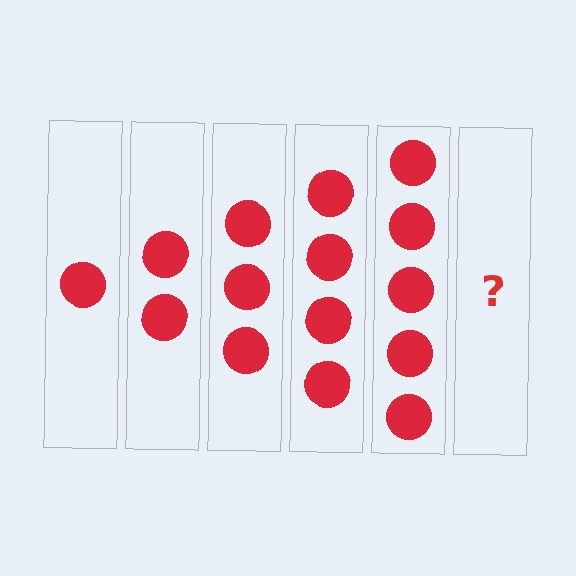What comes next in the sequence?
The next element should be 6 circles.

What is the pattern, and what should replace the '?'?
The pattern is that each step adds one more circle. The '?' should be 6 circles.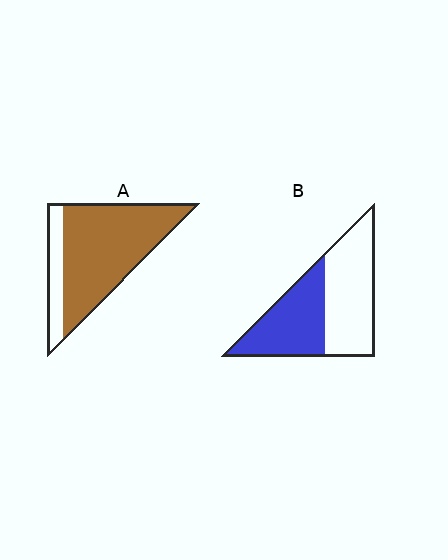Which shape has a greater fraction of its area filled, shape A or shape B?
Shape A.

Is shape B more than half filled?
No.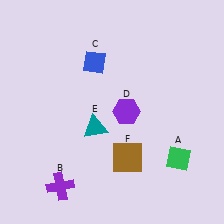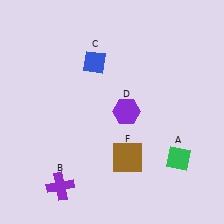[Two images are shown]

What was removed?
The teal triangle (E) was removed in Image 2.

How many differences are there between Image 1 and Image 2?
There is 1 difference between the two images.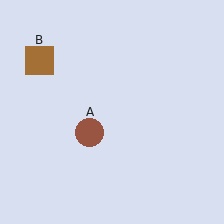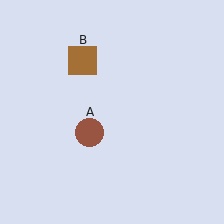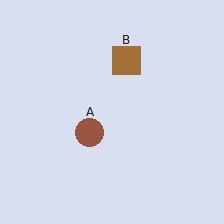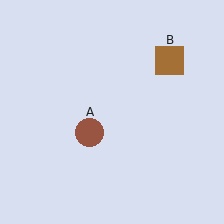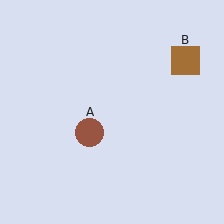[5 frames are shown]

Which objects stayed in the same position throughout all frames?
Brown circle (object A) remained stationary.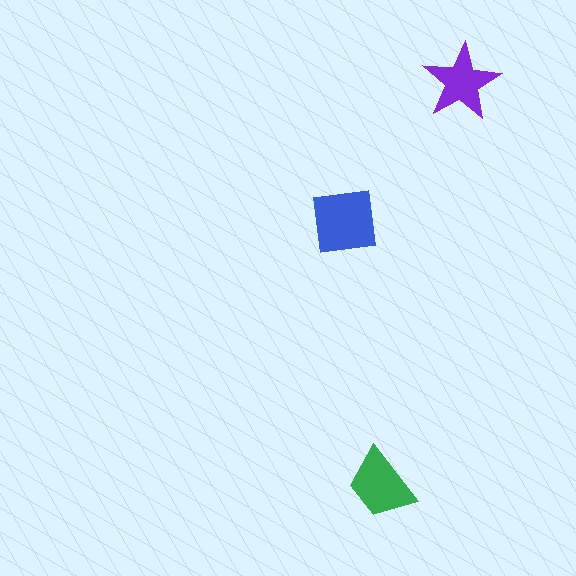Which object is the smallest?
The purple star.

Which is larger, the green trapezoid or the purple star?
The green trapezoid.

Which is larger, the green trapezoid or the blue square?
The blue square.